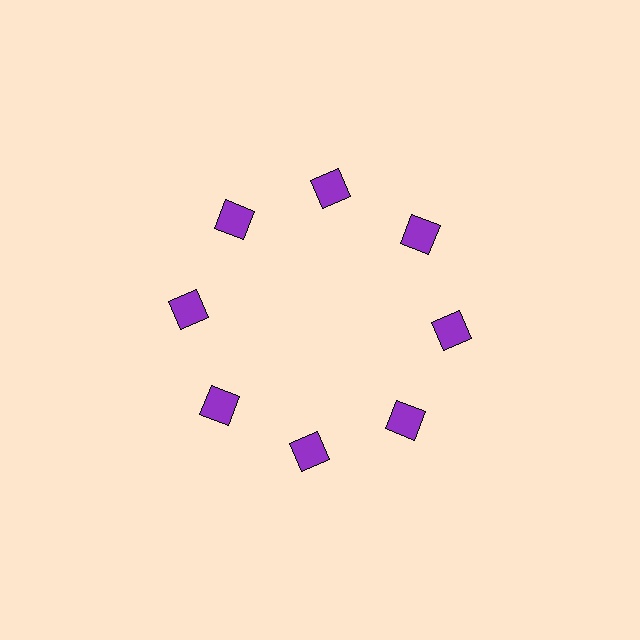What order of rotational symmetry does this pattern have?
This pattern has 8-fold rotational symmetry.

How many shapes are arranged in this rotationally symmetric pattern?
There are 8 shapes, arranged in 8 groups of 1.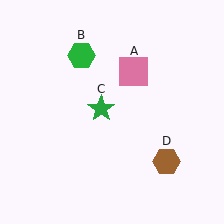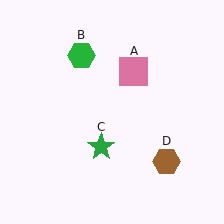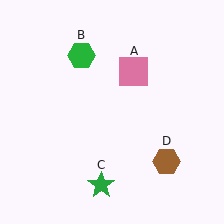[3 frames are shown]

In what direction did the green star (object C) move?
The green star (object C) moved down.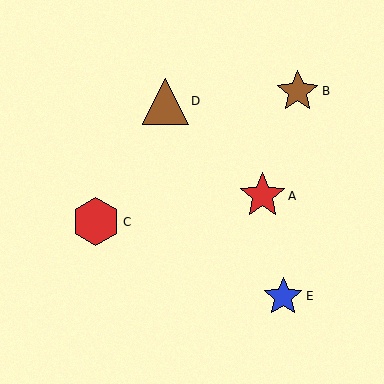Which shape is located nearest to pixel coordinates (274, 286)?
The blue star (labeled E) at (283, 296) is nearest to that location.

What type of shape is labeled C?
Shape C is a red hexagon.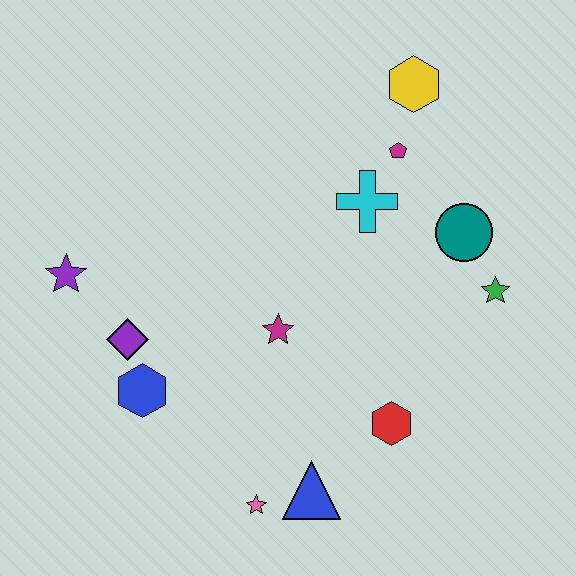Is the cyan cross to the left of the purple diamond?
No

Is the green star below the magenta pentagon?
Yes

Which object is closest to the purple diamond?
The blue hexagon is closest to the purple diamond.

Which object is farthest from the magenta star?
The yellow hexagon is farthest from the magenta star.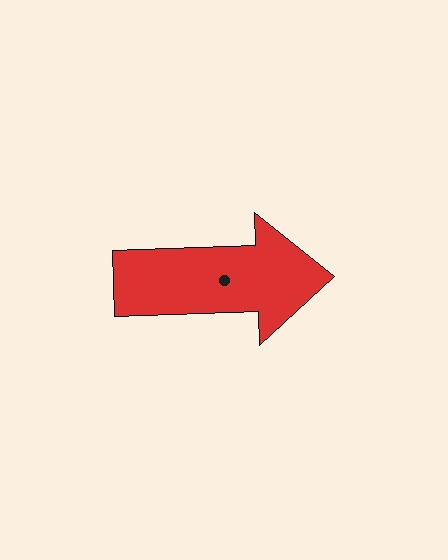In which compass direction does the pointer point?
East.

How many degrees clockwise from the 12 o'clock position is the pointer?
Approximately 88 degrees.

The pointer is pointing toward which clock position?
Roughly 3 o'clock.